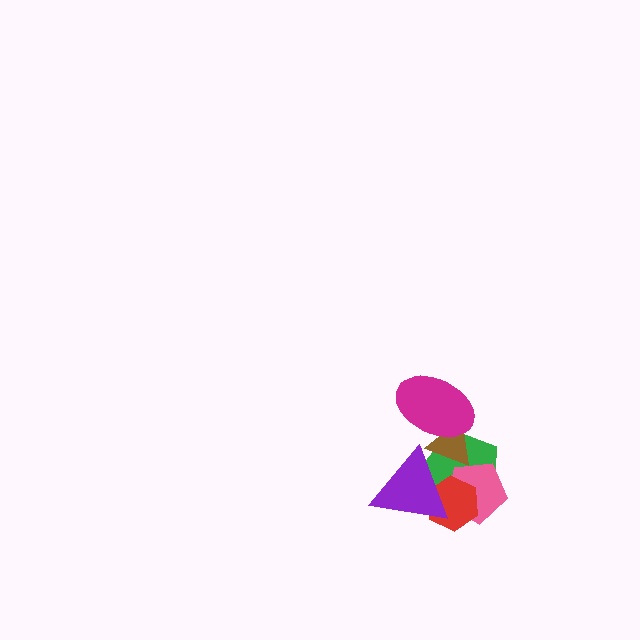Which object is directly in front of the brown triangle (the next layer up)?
The magenta ellipse is directly in front of the brown triangle.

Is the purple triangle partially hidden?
No, no other shape covers it.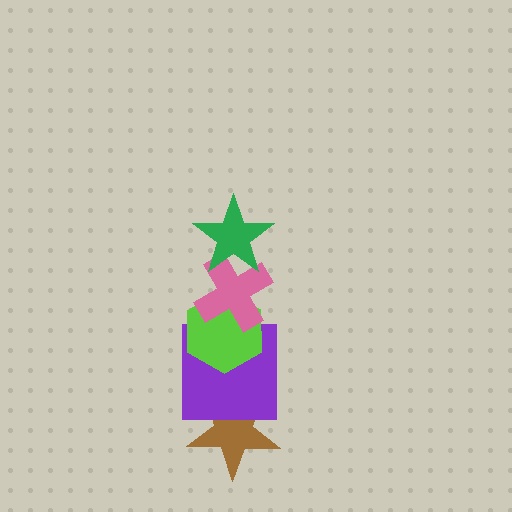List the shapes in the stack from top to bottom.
From top to bottom: the green star, the pink cross, the lime hexagon, the purple square, the brown star.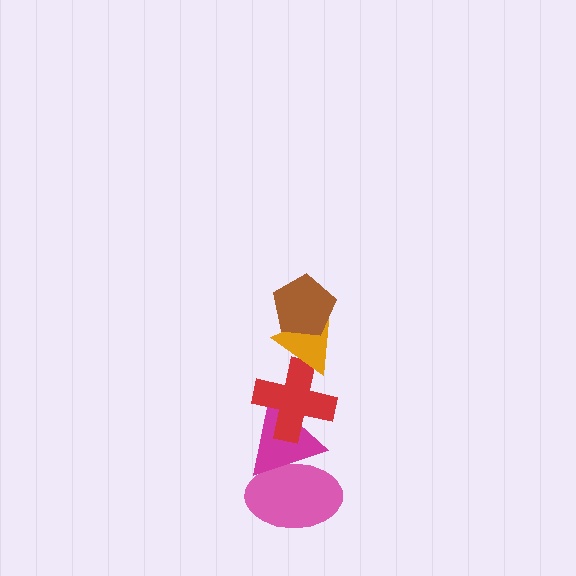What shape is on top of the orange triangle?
The brown pentagon is on top of the orange triangle.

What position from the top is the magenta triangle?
The magenta triangle is 4th from the top.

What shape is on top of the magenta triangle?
The red cross is on top of the magenta triangle.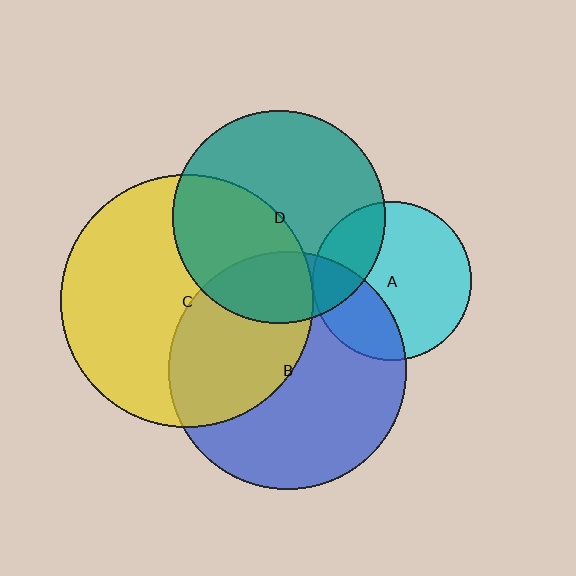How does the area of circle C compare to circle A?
Approximately 2.5 times.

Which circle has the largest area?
Circle C (yellow).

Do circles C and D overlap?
Yes.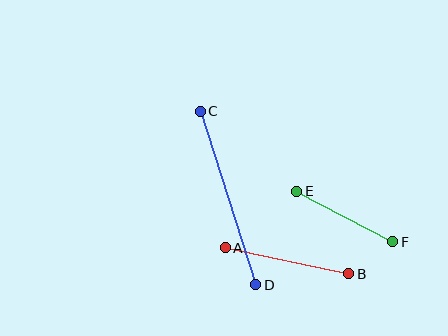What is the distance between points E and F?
The distance is approximately 109 pixels.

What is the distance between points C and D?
The distance is approximately 182 pixels.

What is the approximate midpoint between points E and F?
The midpoint is at approximately (345, 217) pixels.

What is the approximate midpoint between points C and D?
The midpoint is at approximately (228, 198) pixels.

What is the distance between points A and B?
The distance is approximately 126 pixels.